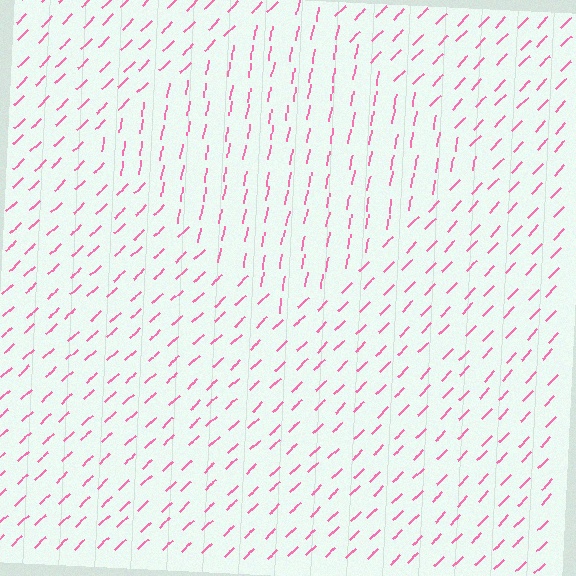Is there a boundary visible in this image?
Yes, there is a texture boundary formed by a change in line orientation.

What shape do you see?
I see a diamond.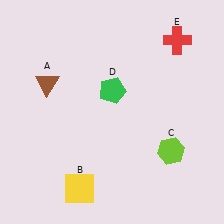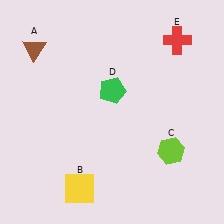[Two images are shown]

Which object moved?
The brown triangle (A) moved up.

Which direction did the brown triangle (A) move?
The brown triangle (A) moved up.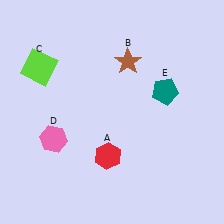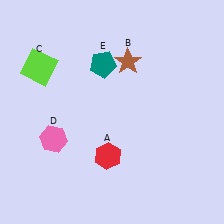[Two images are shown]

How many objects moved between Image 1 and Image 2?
1 object moved between the two images.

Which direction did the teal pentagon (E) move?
The teal pentagon (E) moved left.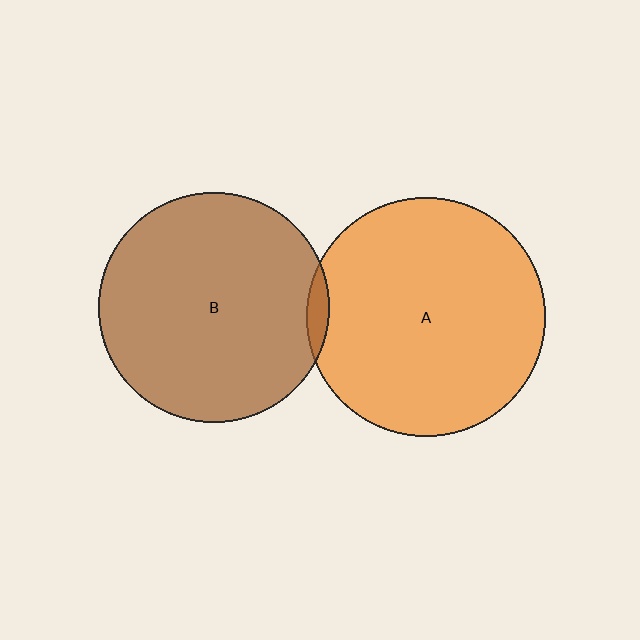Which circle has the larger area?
Circle A (orange).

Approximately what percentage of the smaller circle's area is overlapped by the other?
Approximately 5%.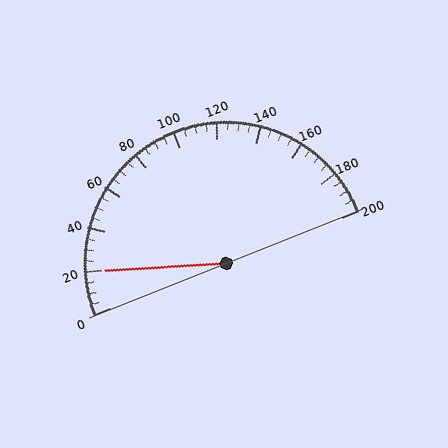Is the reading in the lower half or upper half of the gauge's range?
The reading is in the lower half of the range (0 to 200).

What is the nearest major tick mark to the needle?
The nearest major tick mark is 20.